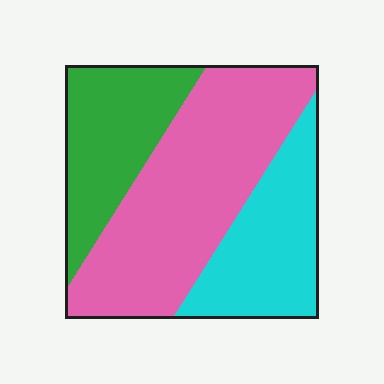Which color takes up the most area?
Pink, at roughly 50%.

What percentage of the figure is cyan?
Cyan takes up about one quarter (1/4) of the figure.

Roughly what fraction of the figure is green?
Green takes up about one quarter (1/4) of the figure.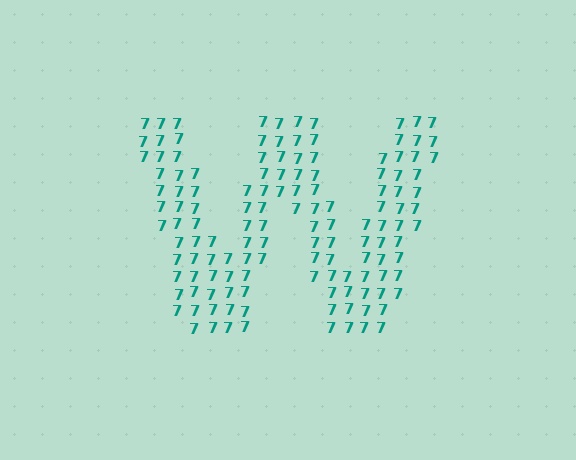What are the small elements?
The small elements are digit 7's.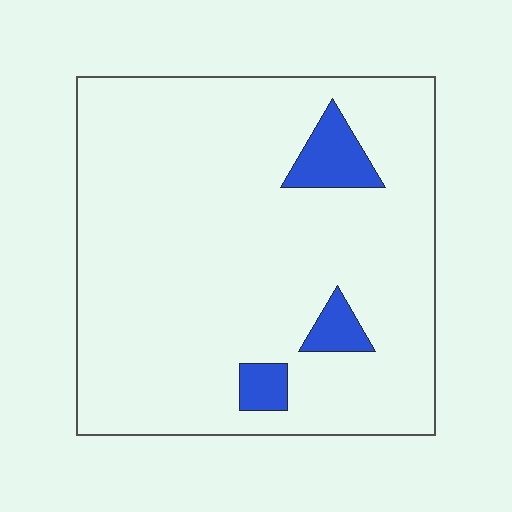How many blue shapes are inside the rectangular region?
3.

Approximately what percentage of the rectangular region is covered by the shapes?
Approximately 10%.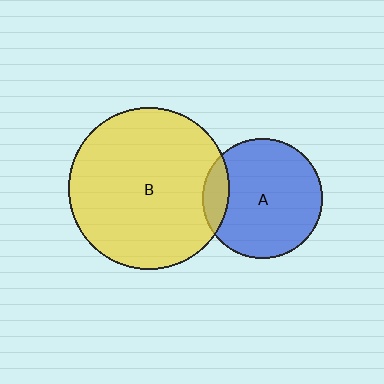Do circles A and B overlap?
Yes.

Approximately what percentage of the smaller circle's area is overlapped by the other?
Approximately 15%.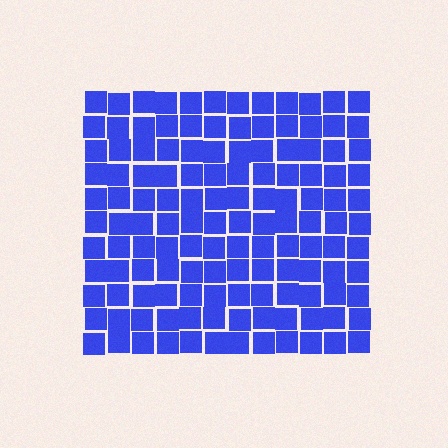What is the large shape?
The large shape is a square.